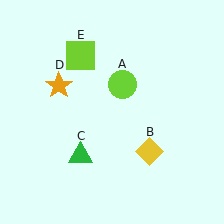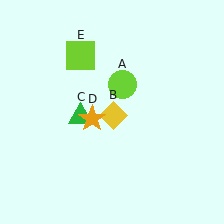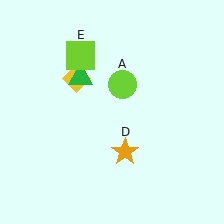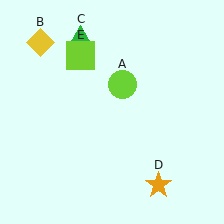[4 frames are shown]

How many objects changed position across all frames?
3 objects changed position: yellow diamond (object B), green triangle (object C), orange star (object D).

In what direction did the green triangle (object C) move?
The green triangle (object C) moved up.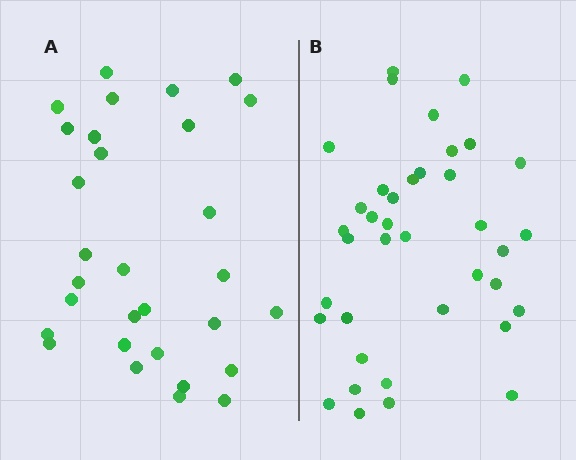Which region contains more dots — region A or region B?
Region B (the right region) has more dots.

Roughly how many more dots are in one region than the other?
Region B has roughly 8 or so more dots than region A.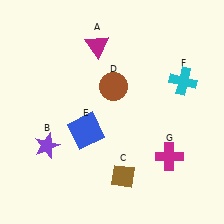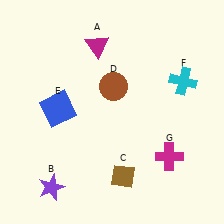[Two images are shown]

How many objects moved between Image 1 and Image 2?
2 objects moved between the two images.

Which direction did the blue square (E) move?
The blue square (E) moved left.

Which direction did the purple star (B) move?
The purple star (B) moved down.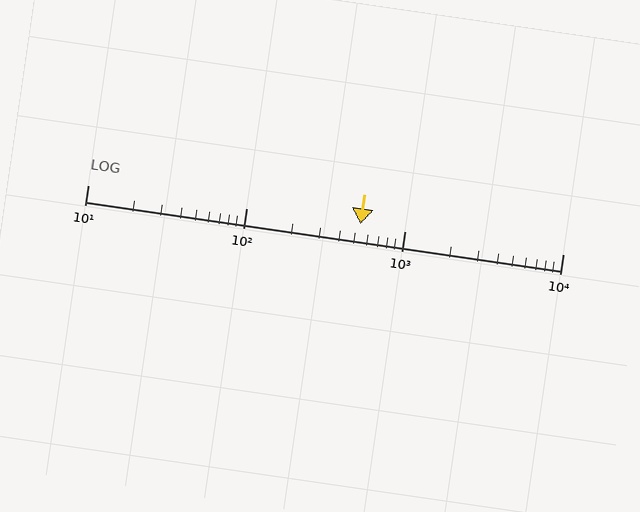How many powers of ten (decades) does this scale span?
The scale spans 3 decades, from 10 to 10000.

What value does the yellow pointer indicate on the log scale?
The pointer indicates approximately 530.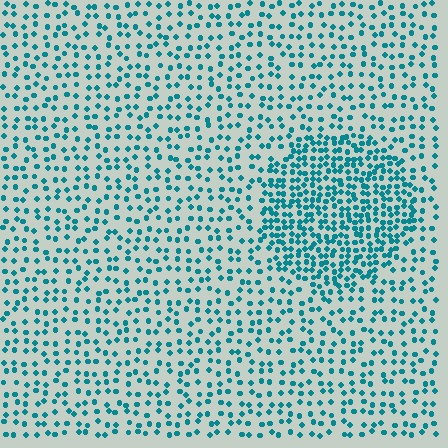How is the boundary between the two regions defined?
The boundary is defined by a change in element density (approximately 2.1x ratio). All elements are the same color, size, and shape.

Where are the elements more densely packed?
The elements are more densely packed inside the circle boundary.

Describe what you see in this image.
The image contains small teal elements arranged at two different densities. A circle-shaped region is visible where the elements are more densely packed than the surrounding area.